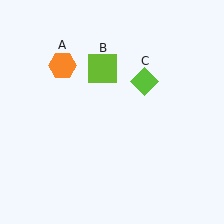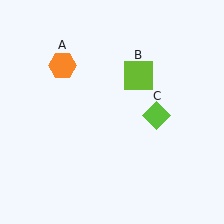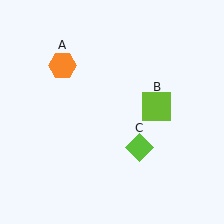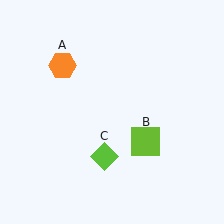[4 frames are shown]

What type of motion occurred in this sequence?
The lime square (object B), lime diamond (object C) rotated clockwise around the center of the scene.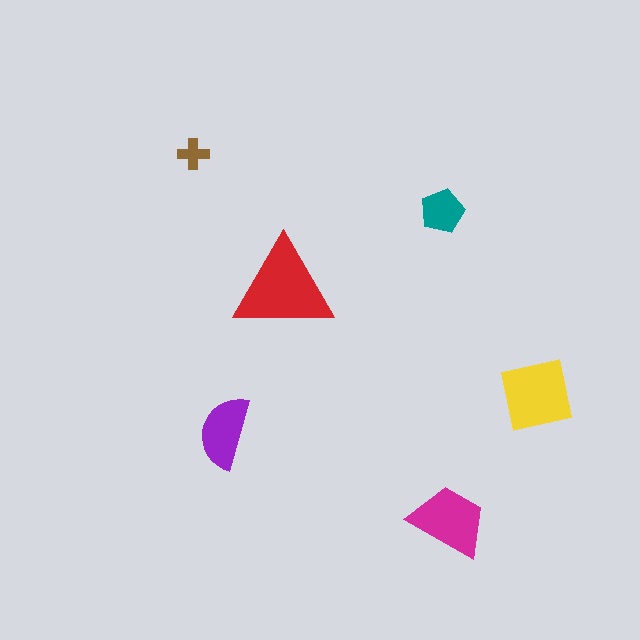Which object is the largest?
The red triangle.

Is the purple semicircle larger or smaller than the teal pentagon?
Larger.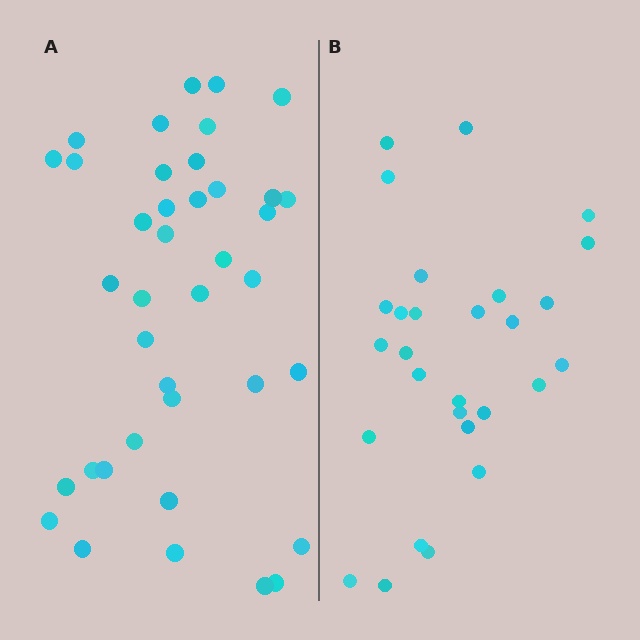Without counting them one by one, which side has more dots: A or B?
Region A (the left region) has more dots.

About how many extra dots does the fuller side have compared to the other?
Region A has roughly 12 or so more dots than region B.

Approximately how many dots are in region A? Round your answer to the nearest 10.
About 40 dots. (The exact count is 39, which rounds to 40.)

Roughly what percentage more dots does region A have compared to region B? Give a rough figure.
About 40% more.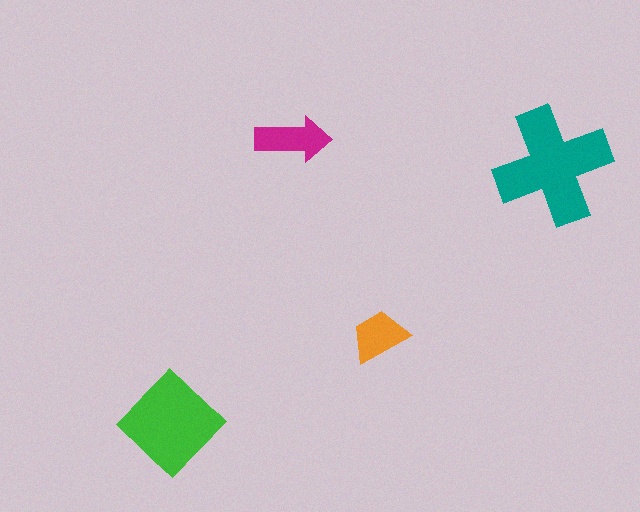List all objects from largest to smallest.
The teal cross, the green diamond, the magenta arrow, the orange trapezoid.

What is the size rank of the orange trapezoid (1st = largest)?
4th.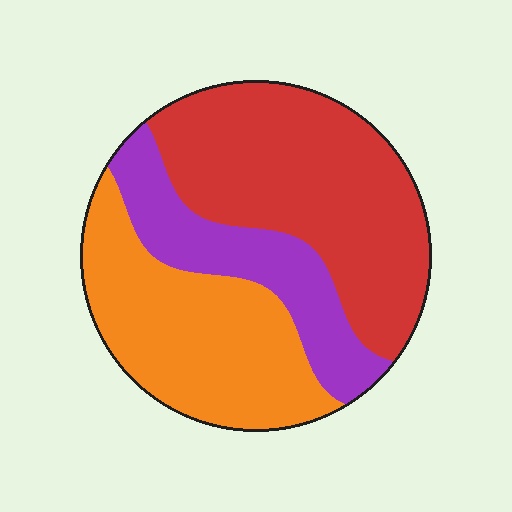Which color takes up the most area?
Red, at roughly 45%.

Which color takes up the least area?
Purple, at roughly 20%.